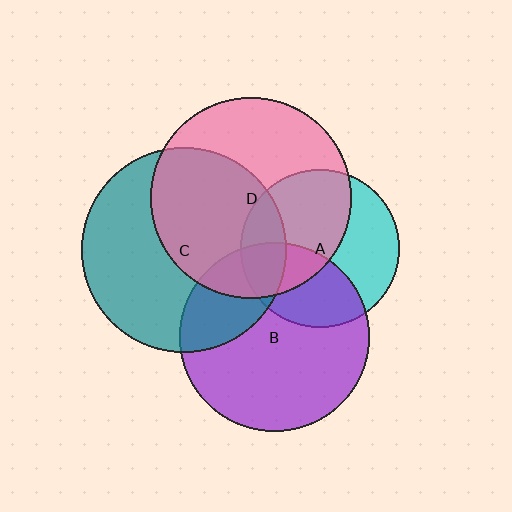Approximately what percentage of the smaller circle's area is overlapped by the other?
Approximately 35%.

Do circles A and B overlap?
Yes.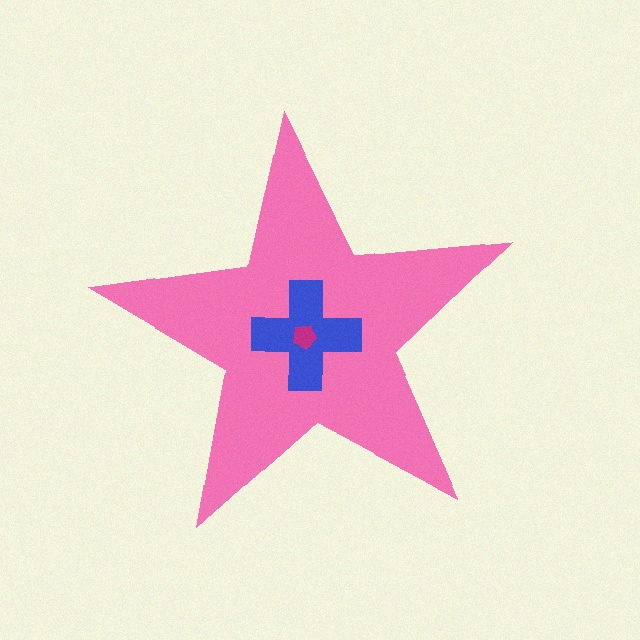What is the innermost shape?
The magenta pentagon.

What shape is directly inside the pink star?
The blue cross.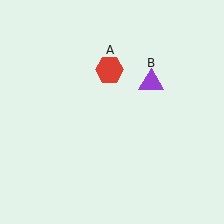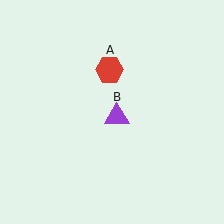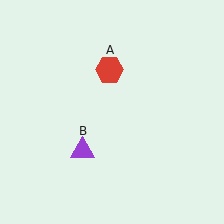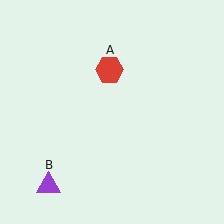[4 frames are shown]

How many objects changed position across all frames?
1 object changed position: purple triangle (object B).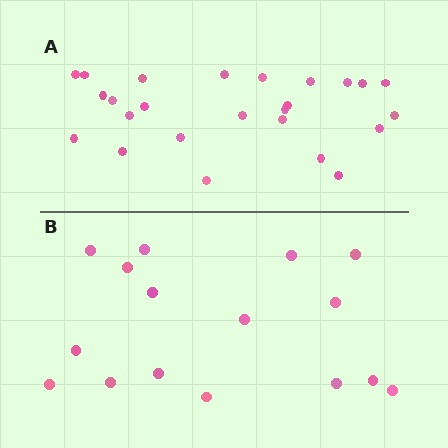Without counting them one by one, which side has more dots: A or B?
Region A (the top region) has more dots.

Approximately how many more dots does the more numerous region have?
Region A has roughly 8 or so more dots than region B.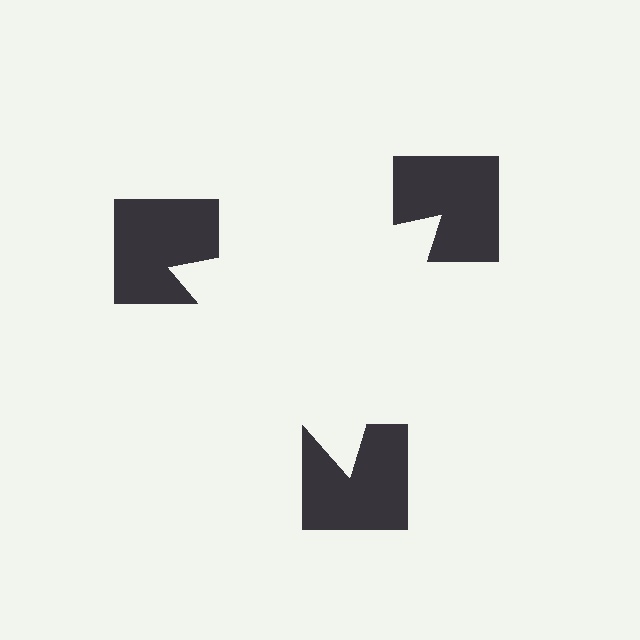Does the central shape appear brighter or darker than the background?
It typically appears slightly brighter than the background, even though no actual brightness change is drawn.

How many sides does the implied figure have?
3 sides.